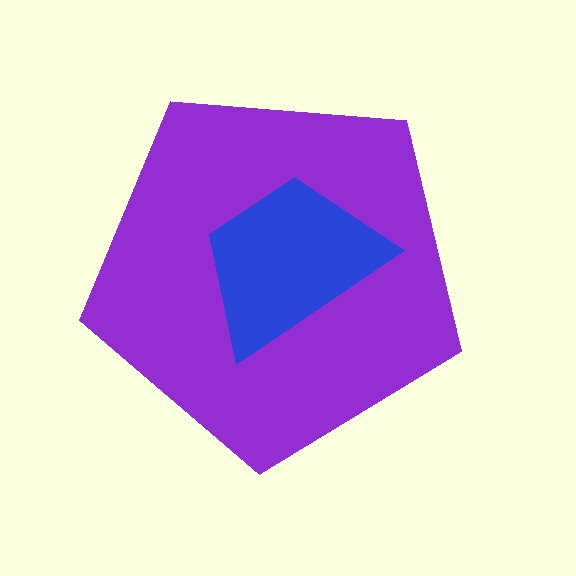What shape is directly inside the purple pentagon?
The blue trapezoid.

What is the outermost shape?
The purple pentagon.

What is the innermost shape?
The blue trapezoid.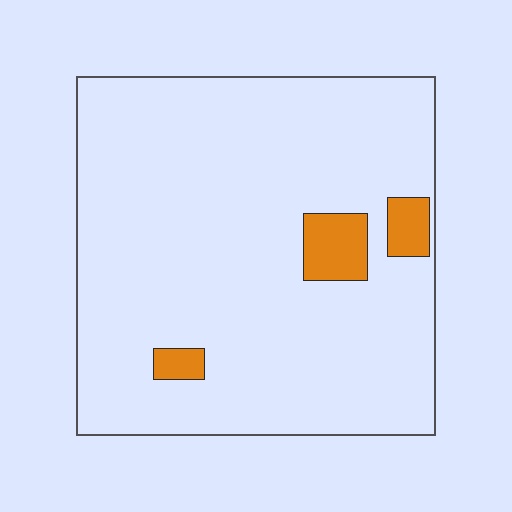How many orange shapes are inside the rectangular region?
3.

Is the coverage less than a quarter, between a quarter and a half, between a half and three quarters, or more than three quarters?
Less than a quarter.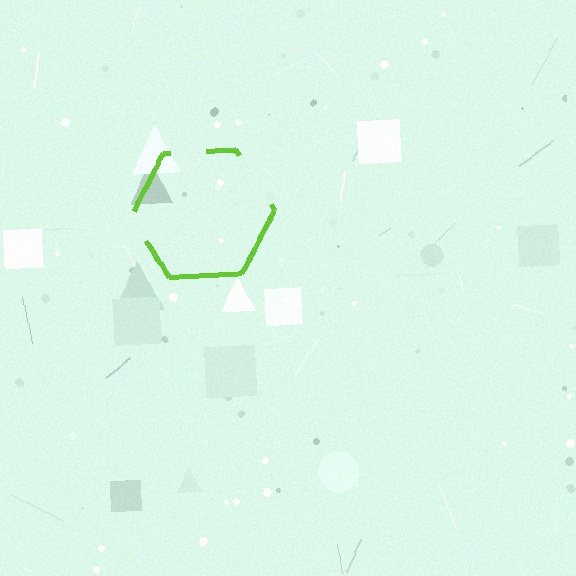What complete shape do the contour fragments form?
The contour fragments form a hexagon.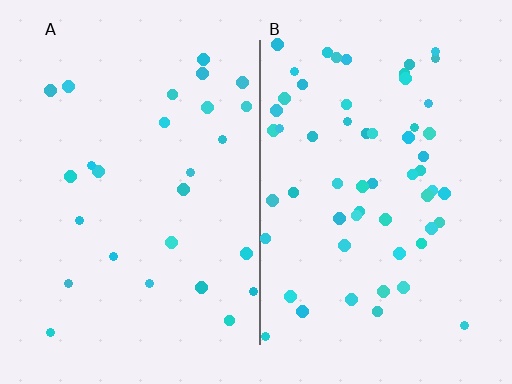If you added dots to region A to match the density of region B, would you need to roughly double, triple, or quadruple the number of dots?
Approximately double.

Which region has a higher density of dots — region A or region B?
B (the right).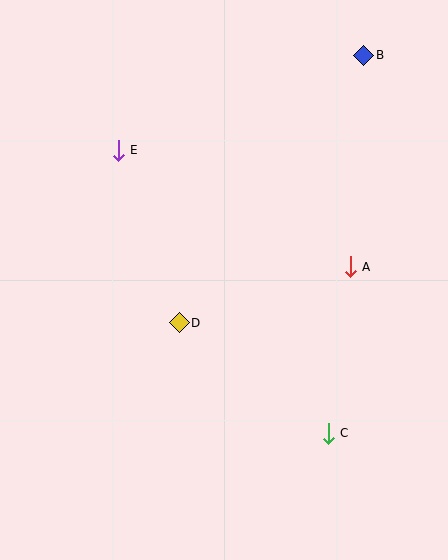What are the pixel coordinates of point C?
Point C is at (328, 433).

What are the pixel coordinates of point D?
Point D is at (179, 323).